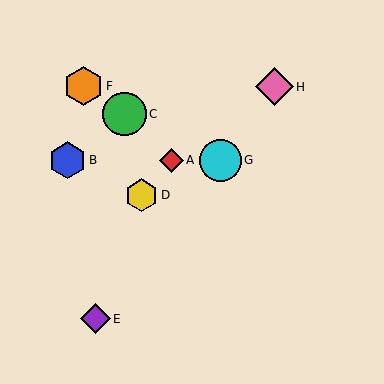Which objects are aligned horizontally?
Objects A, B, G are aligned horizontally.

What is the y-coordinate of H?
Object H is at y≈87.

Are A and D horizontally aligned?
No, A is at y≈160 and D is at y≈195.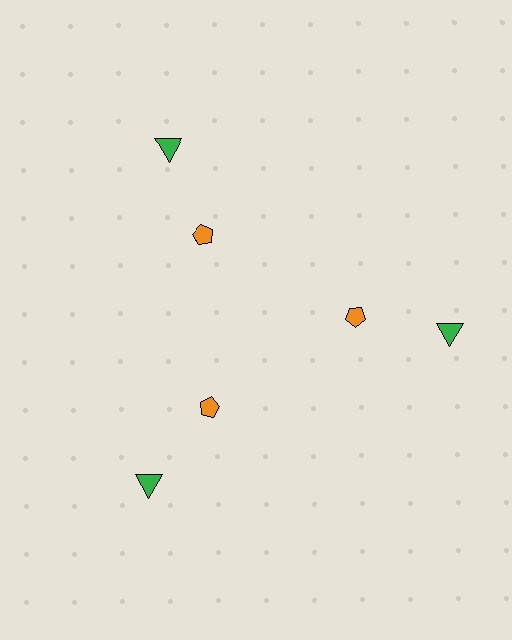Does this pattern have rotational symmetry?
Yes, this pattern has 3-fold rotational symmetry. It looks the same after rotating 120 degrees around the center.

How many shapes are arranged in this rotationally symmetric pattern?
There are 6 shapes, arranged in 3 groups of 2.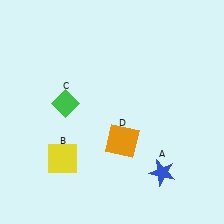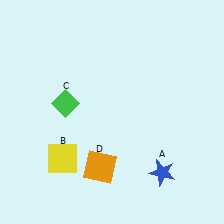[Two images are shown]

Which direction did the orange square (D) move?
The orange square (D) moved down.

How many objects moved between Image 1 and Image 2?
1 object moved between the two images.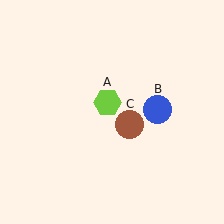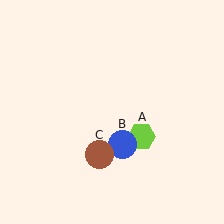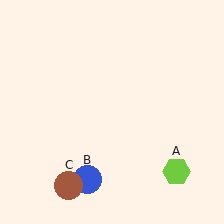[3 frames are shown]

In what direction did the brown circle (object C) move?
The brown circle (object C) moved down and to the left.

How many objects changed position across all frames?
3 objects changed position: lime hexagon (object A), blue circle (object B), brown circle (object C).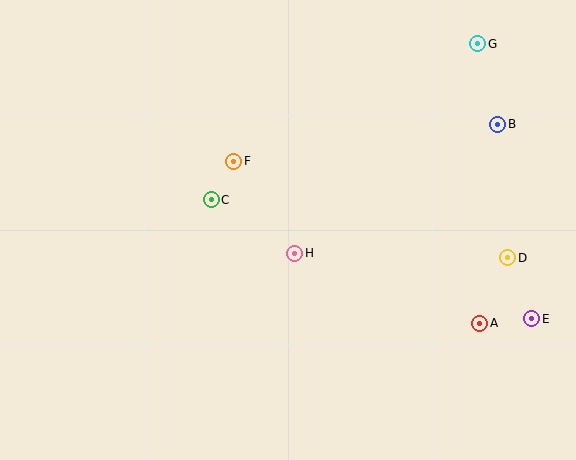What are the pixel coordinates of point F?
Point F is at (234, 161).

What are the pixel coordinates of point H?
Point H is at (295, 253).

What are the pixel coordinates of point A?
Point A is at (480, 323).